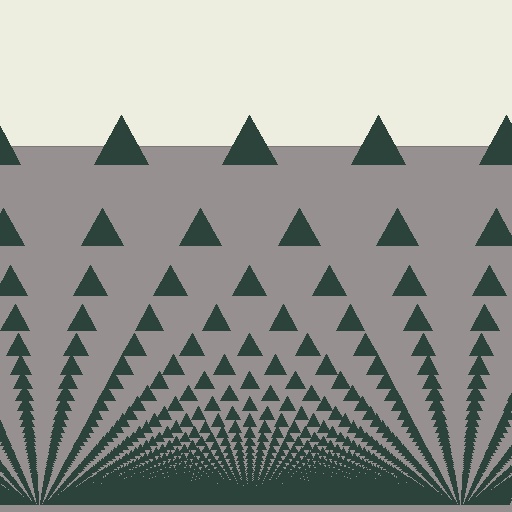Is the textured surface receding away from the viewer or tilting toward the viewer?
The surface appears to tilt toward the viewer. Texture elements get larger and sparser toward the top.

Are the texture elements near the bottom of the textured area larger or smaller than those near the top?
Smaller. The gradient is inverted — elements near the bottom are smaller and denser.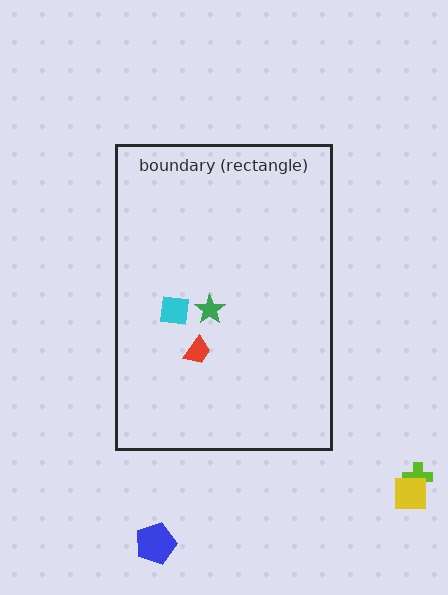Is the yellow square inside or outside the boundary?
Outside.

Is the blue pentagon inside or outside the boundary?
Outside.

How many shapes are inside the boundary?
3 inside, 3 outside.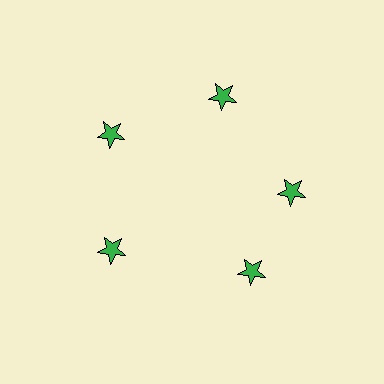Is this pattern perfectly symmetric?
No. The 5 green stars are arranged in a ring, but one element near the 5 o'clock position is rotated out of alignment along the ring, breaking the 5-fold rotational symmetry.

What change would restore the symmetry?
The symmetry would be restored by rotating it back into even spacing with its neighbors so that all 5 stars sit at equal angles and equal distance from the center.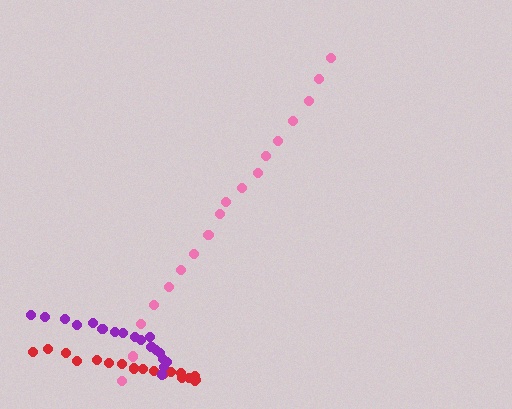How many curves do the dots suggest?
There are 3 distinct paths.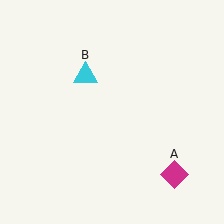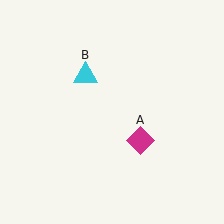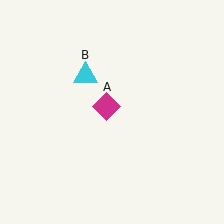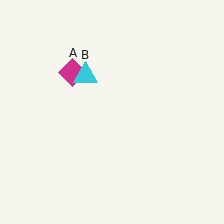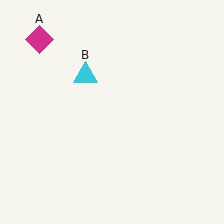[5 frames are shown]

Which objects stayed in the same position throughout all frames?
Cyan triangle (object B) remained stationary.